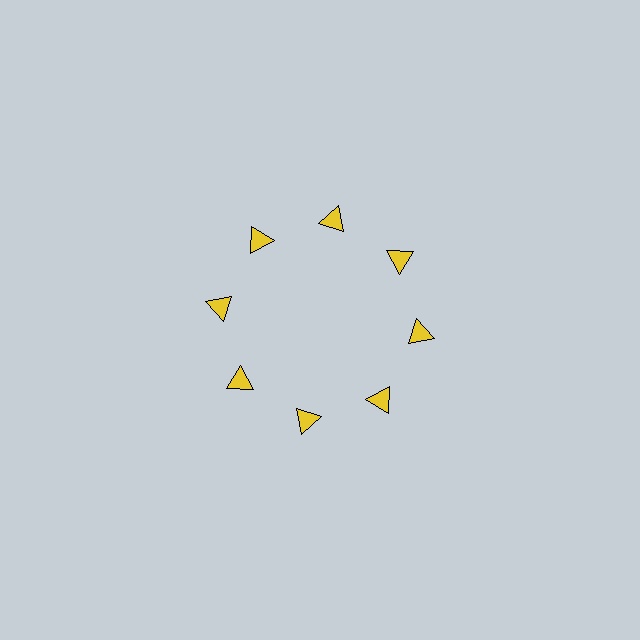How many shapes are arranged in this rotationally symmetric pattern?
There are 8 shapes, arranged in 8 groups of 1.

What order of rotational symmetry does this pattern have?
This pattern has 8-fold rotational symmetry.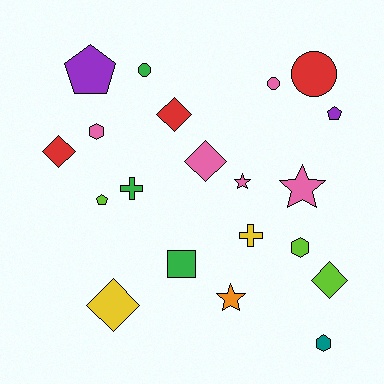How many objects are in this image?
There are 20 objects.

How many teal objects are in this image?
There is 1 teal object.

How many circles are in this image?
There are 3 circles.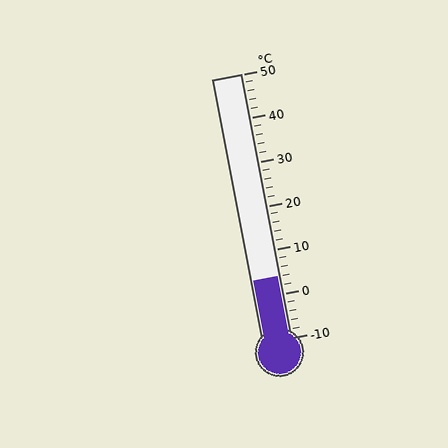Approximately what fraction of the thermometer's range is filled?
The thermometer is filled to approximately 25% of its range.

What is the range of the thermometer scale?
The thermometer scale ranges from -10°C to 50°C.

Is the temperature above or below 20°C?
The temperature is below 20°C.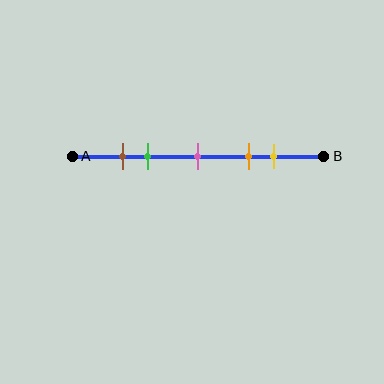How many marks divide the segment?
There are 5 marks dividing the segment.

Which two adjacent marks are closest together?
The brown and green marks are the closest adjacent pair.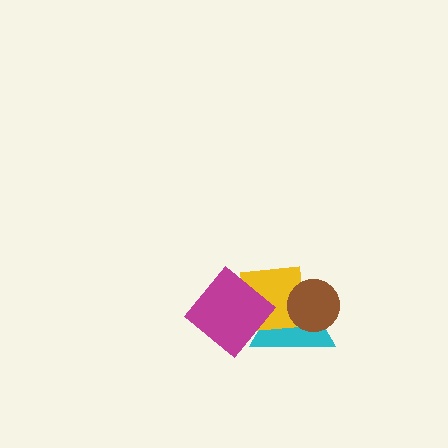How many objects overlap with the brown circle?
2 objects overlap with the brown circle.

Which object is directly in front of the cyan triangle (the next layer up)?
The yellow square is directly in front of the cyan triangle.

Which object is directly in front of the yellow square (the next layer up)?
The brown circle is directly in front of the yellow square.